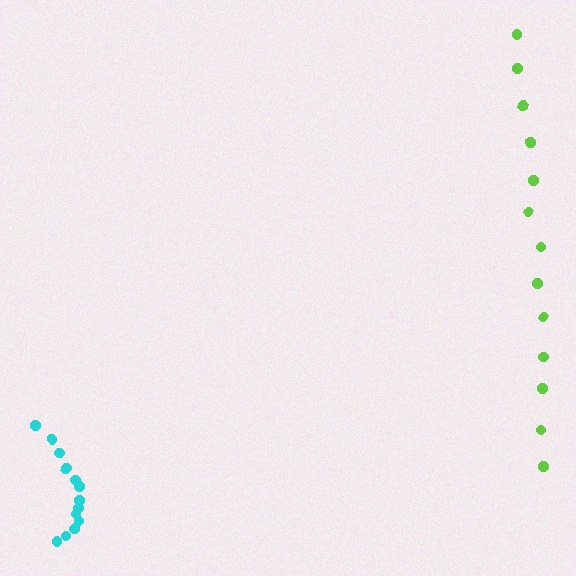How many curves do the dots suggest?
There are 2 distinct paths.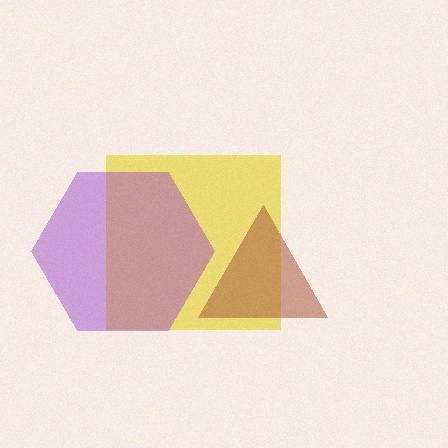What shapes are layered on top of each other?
The layered shapes are: a yellow square, a brown triangle, a purple hexagon.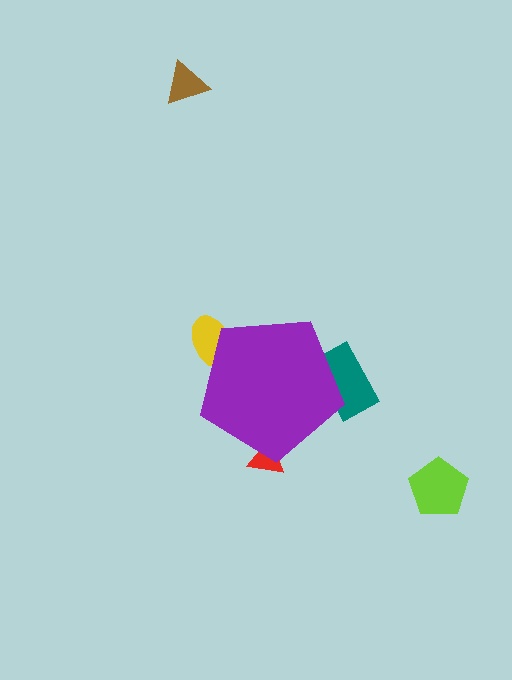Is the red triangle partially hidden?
Yes, the red triangle is partially hidden behind the purple pentagon.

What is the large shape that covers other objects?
A purple pentagon.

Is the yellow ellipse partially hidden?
Yes, the yellow ellipse is partially hidden behind the purple pentagon.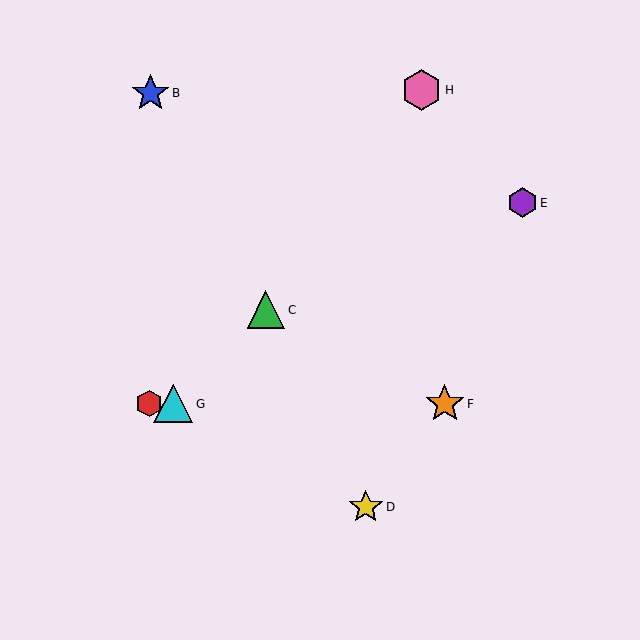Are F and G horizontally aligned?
Yes, both are at y≈404.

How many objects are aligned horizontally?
3 objects (A, F, G) are aligned horizontally.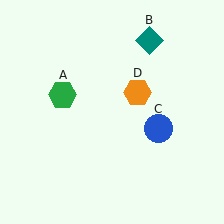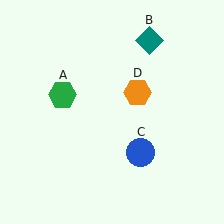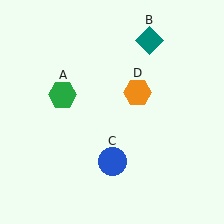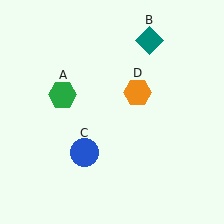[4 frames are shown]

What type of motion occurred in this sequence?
The blue circle (object C) rotated clockwise around the center of the scene.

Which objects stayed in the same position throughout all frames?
Green hexagon (object A) and teal diamond (object B) and orange hexagon (object D) remained stationary.